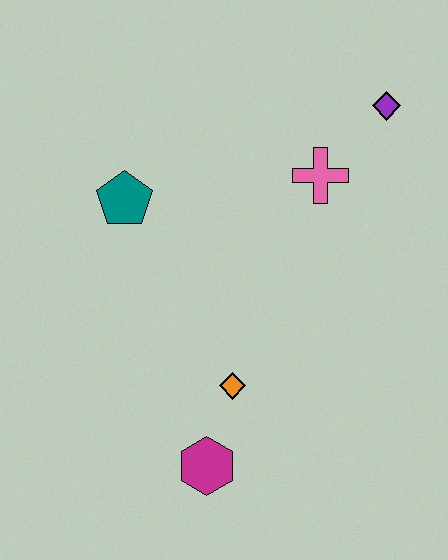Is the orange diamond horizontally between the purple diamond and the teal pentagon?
Yes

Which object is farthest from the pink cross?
The magenta hexagon is farthest from the pink cross.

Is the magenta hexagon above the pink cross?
No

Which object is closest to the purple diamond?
The pink cross is closest to the purple diamond.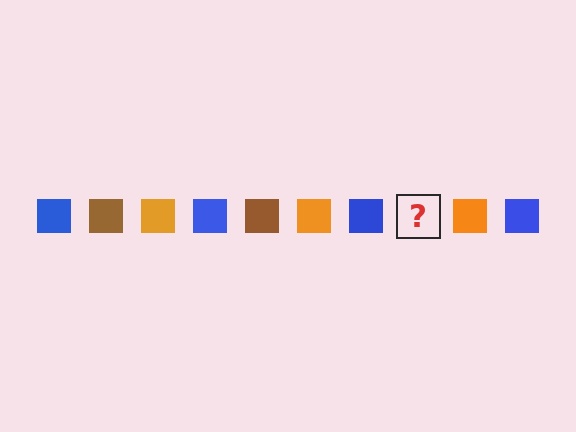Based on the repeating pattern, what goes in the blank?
The blank should be a brown square.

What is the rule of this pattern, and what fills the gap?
The rule is that the pattern cycles through blue, brown, orange squares. The gap should be filled with a brown square.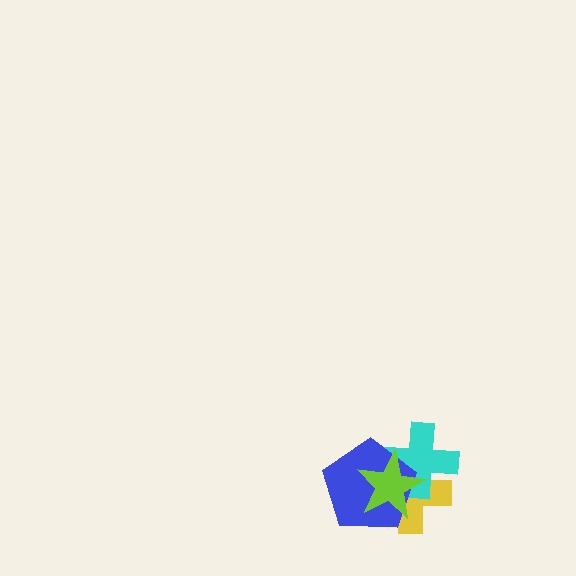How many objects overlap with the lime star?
3 objects overlap with the lime star.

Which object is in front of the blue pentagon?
The lime star is in front of the blue pentagon.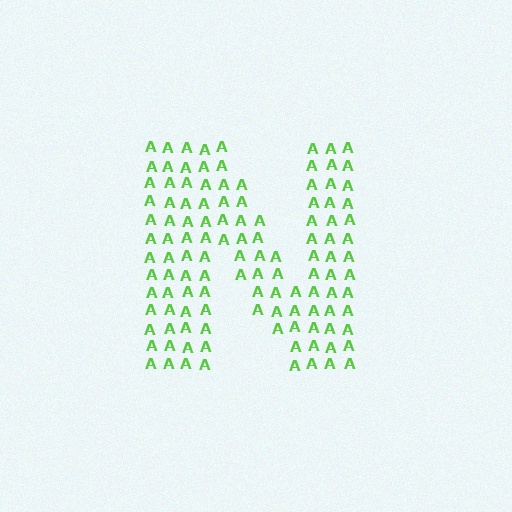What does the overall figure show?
The overall figure shows the letter N.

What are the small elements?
The small elements are letter A's.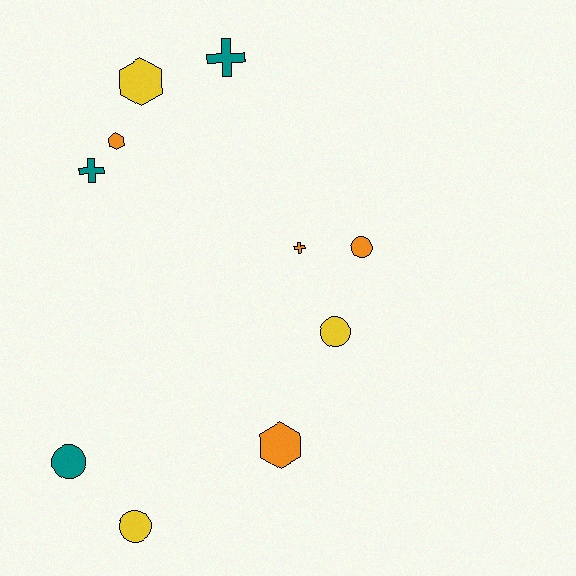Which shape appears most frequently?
Circle, with 4 objects.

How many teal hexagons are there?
There are no teal hexagons.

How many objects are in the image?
There are 10 objects.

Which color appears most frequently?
Orange, with 4 objects.